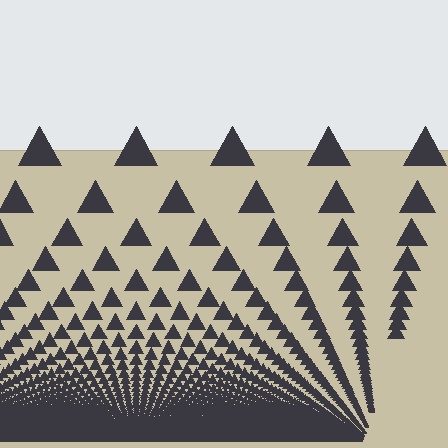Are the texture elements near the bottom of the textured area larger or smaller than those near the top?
Smaller. The gradient is inverted — elements near the bottom are smaller and denser.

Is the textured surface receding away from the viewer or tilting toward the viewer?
The surface appears to tilt toward the viewer. Texture elements get larger and sparser toward the top.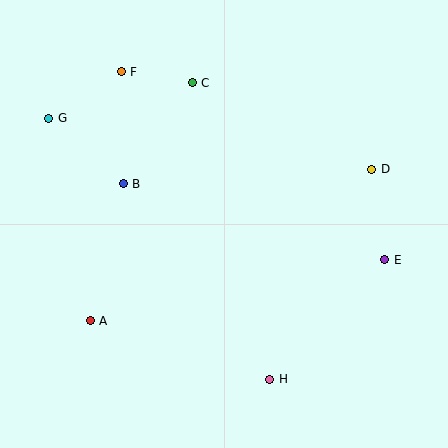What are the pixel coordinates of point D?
Point D is at (372, 169).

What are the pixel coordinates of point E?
Point E is at (385, 260).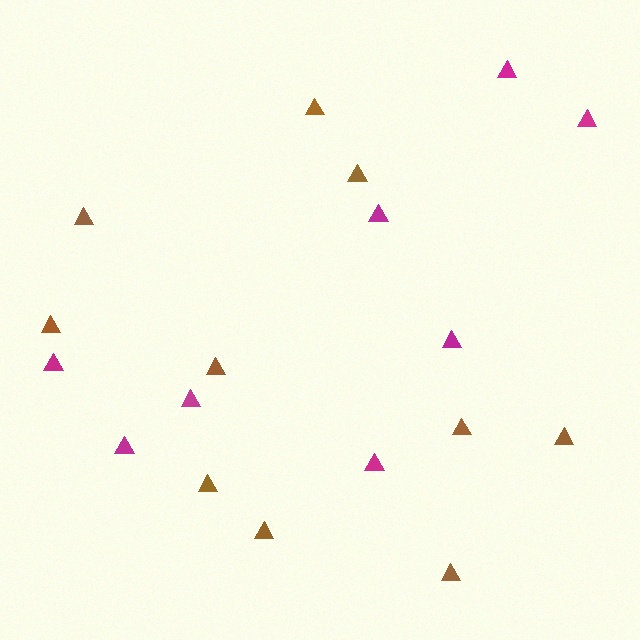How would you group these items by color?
There are 2 groups: one group of brown triangles (10) and one group of magenta triangles (8).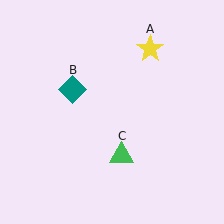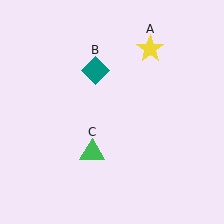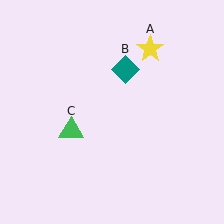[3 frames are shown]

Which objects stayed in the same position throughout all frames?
Yellow star (object A) remained stationary.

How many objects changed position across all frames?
2 objects changed position: teal diamond (object B), green triangle (object C).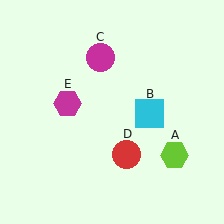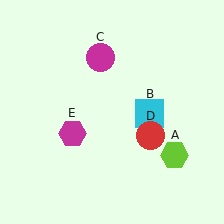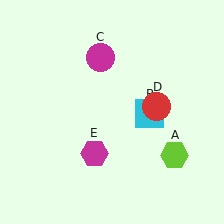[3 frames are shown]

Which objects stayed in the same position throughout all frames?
Lime hexagon (object A) and cyan square (object B) and magenta circle (object C) remained stationary.